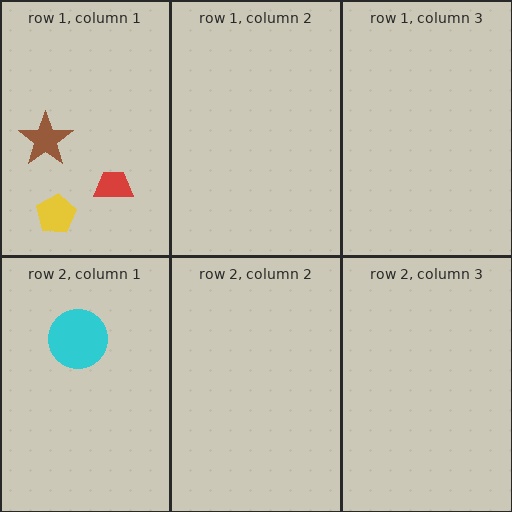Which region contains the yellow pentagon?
The row 1, column 1 region.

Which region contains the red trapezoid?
The row 1, column 1 region.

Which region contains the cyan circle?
The row 2, column 1 region.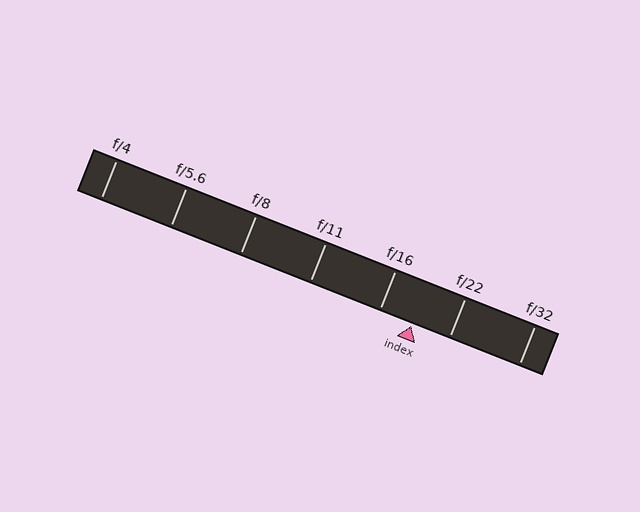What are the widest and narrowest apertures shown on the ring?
The widest aperture shown is f/4 and the narrowest is f/32.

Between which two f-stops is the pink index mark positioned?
The index mark is between f/16 and f/22.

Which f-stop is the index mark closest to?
The index mark is closest to f/16.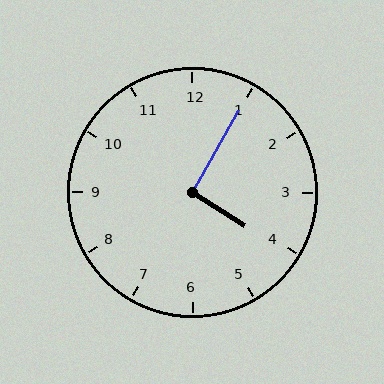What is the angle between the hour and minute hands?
Approximately 92 degrees.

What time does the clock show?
4:05.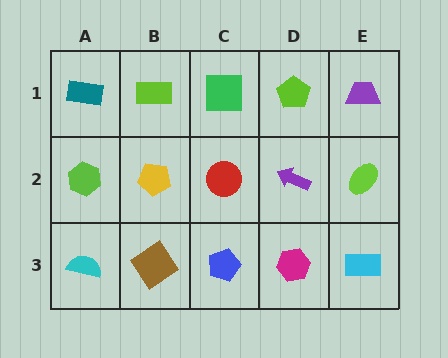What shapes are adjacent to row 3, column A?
A lime hexagon (row 2, column A), a brown diamond (row 3, column B).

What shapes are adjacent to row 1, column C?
A red circle (row 2, column C), a lime rectangle (row 1, column B), a lime pentagon (row 1, column D).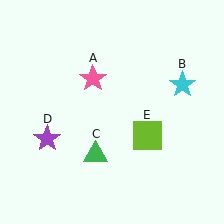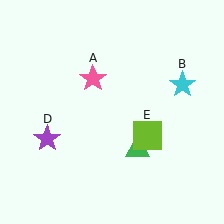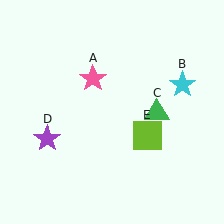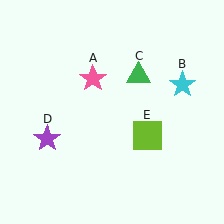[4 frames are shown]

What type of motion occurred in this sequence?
The green triangle (object C) rotated counterclockwise around the center of the scene.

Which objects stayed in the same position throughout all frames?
Pink star (object A) and cyan star (object B) and purple star (object D) and lime square (object E) remained stationary.